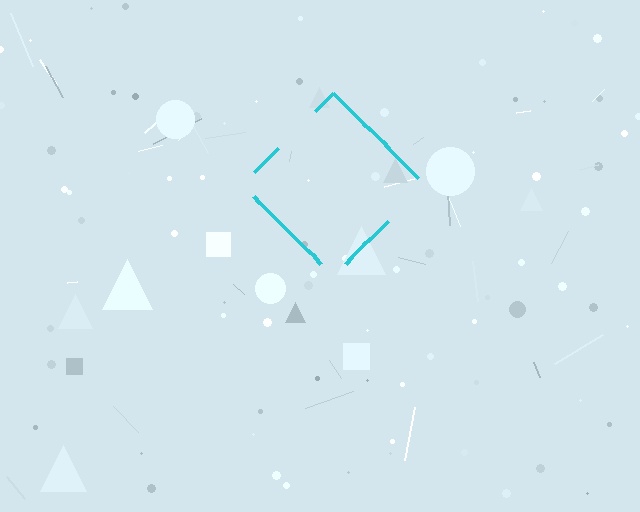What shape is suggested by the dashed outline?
The dashed outline suggests a diamond.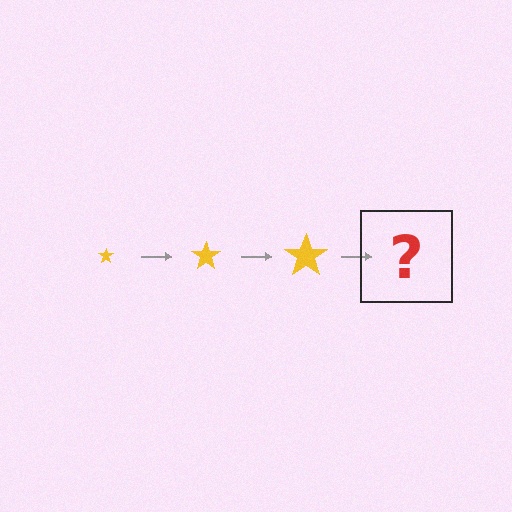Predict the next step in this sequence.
The next step is a yellow star, larger than the previous one.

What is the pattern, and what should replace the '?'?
The pattern is that the star gets progressively larger each step. The '?' should be a yellow star, larger than the previous one.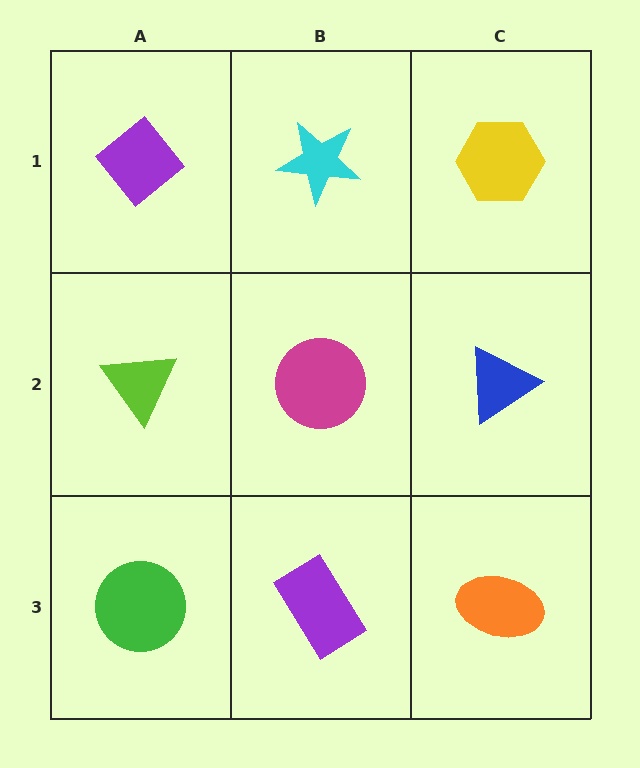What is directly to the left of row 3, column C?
A purple rectangle.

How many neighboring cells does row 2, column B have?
4.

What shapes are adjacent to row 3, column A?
A lime triangle (row 2, column A), a purple rectangle (row 3, column B).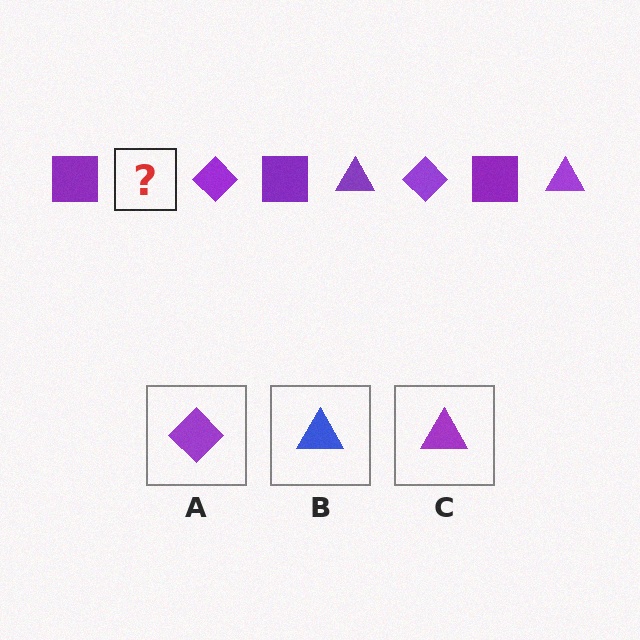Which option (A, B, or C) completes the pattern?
C.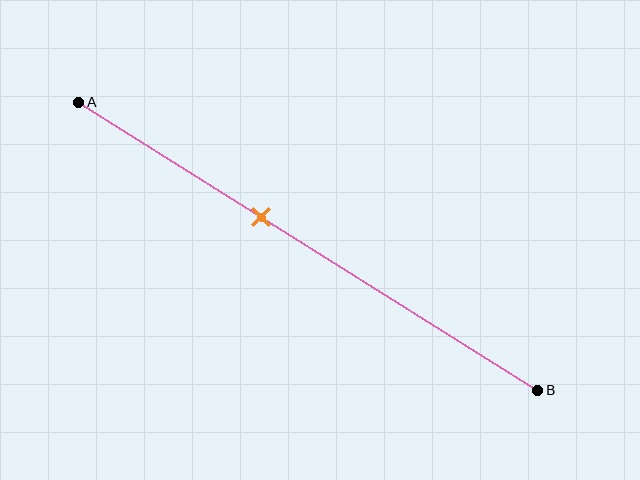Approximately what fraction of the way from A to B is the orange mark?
The orange mark is approximately 40% of the way from A to B.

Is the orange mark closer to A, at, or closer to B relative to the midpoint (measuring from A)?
The orange mark is closer to point A than the midpoint of segment AB.